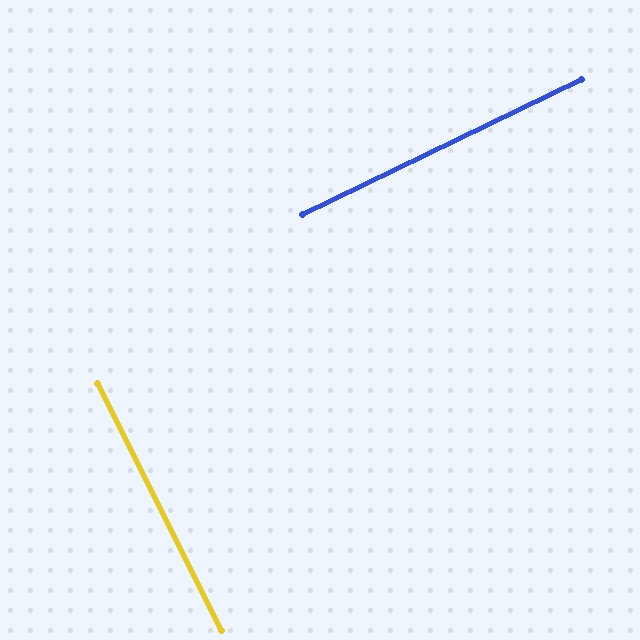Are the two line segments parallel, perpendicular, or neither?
Perpendicular — they meet at approximately 89°.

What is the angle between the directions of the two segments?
Approximately 89 degrees.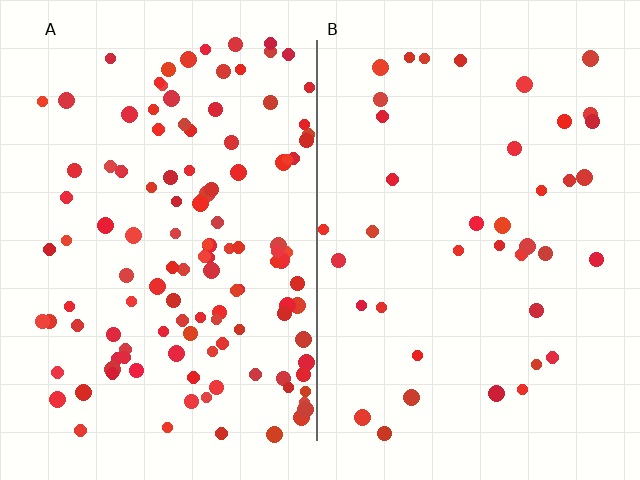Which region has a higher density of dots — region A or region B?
A (the left).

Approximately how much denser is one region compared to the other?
Approximately 3.1× — region A over region B.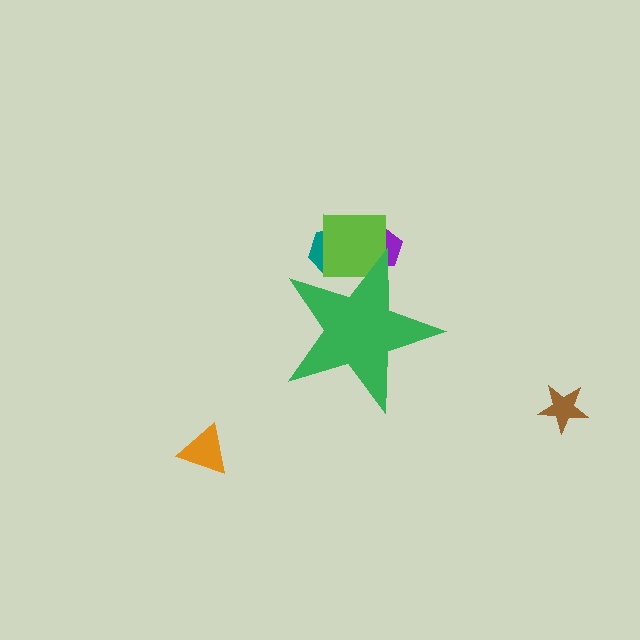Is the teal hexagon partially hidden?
Yes, the teal hexagon is partially hidden behind the green star.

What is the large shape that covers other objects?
A green star.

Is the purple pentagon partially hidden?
Yes, the purple pentagon is partially hidden behind the green star.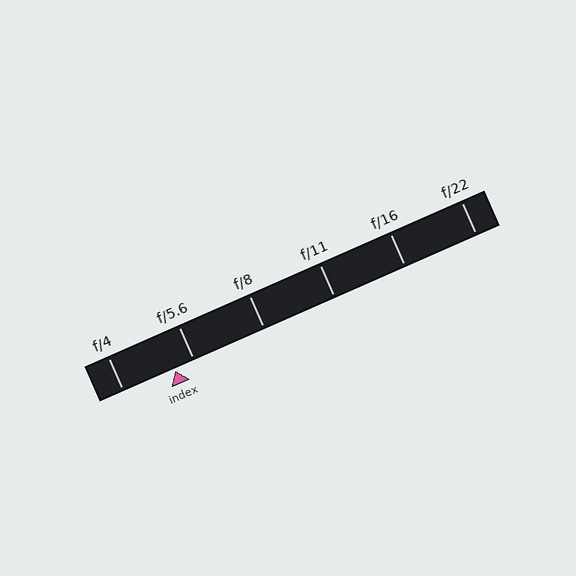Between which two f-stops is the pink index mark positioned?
The index mark is between f/4 and f/5.6.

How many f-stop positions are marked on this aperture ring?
There are 6 f-stop positions marked.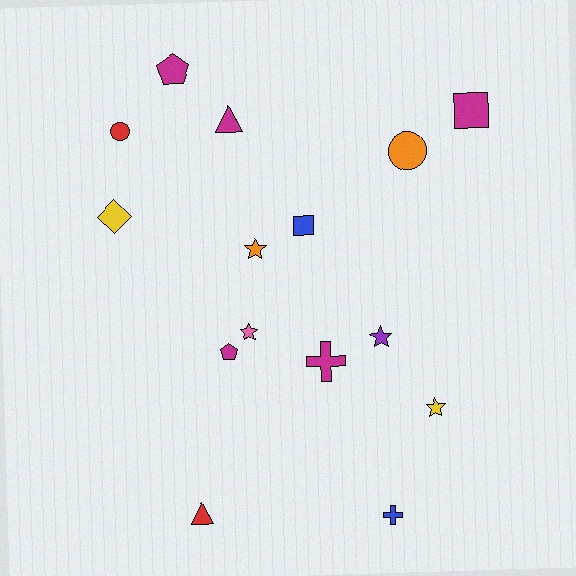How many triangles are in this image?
There are 2 triangles.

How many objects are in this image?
There are 15 objects.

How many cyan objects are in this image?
There are no cyan objects.